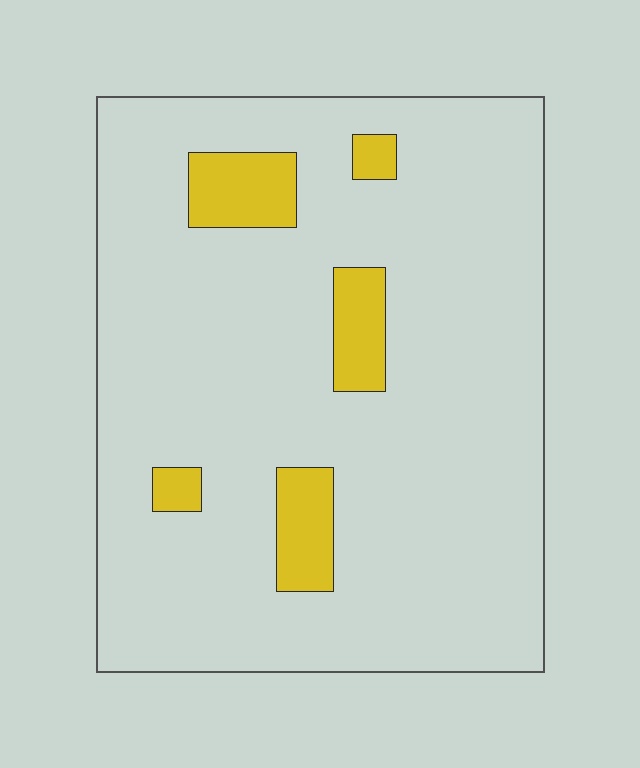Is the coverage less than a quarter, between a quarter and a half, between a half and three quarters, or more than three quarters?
Less than a quarter.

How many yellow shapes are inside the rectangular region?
5.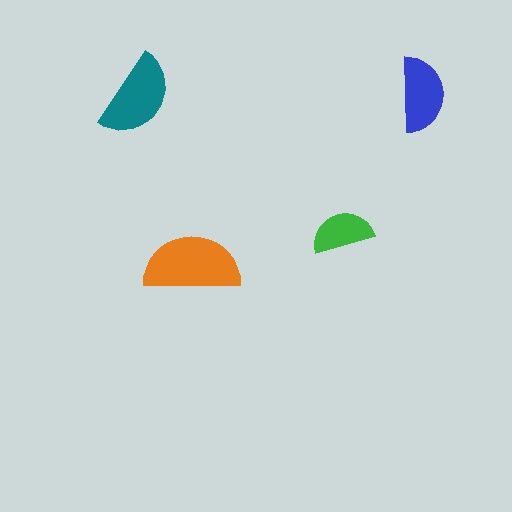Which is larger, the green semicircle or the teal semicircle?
The teal one.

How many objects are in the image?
There are 4 objects in the image.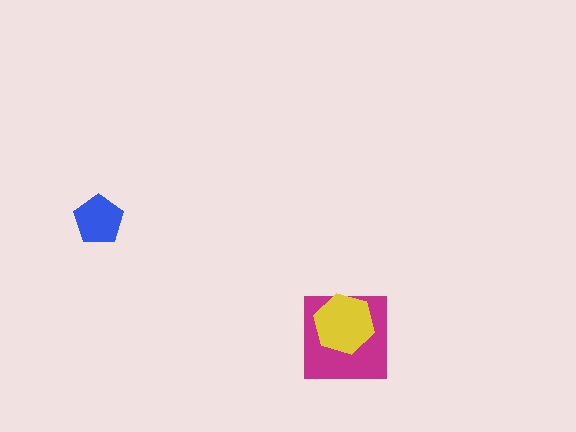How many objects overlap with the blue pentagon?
0 objects overlap with the blue pentagon.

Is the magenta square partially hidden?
Yes, it is partially covered by another shape.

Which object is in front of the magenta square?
The yellow hexagon is in front of the magenta square.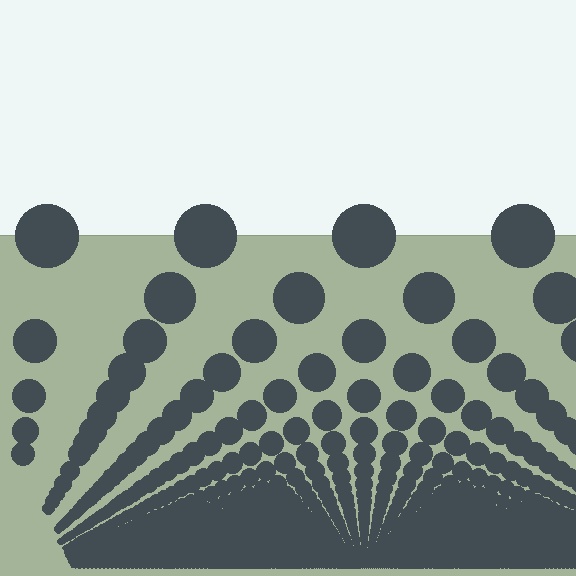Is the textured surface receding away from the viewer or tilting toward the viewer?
The surface appears to tilt toward the viewer. Texture elements get larger and sparser toward the top.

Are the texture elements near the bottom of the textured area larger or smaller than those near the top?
Smaller. The gradient is inverted — elements near the bottom are smaller and denser.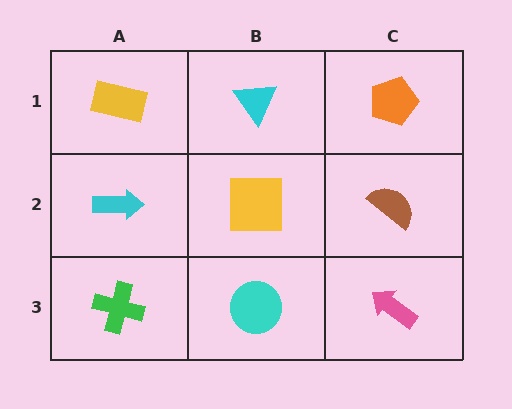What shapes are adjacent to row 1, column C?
A brown semicircle (row 2, column C), a cyan triangle (row 1, column B).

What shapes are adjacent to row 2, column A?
A yellow rectangle (row 1, column A), a green cross (row 3, column A), a yellow square (row 2, column B).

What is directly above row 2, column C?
An orange pentagon.